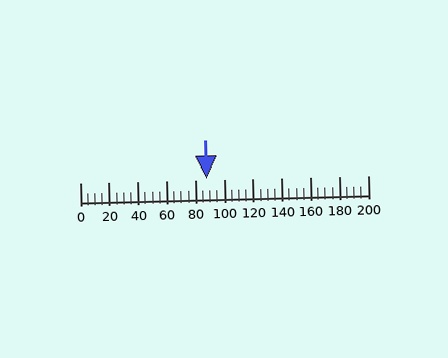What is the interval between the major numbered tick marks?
The major tick marks are spaced 20 units apart.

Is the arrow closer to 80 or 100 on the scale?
The arrow is closer to 80.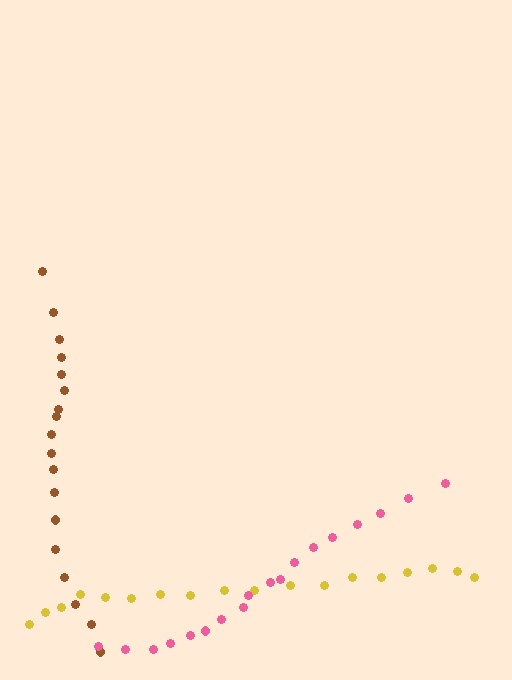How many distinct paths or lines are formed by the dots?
There are 3 distinct paths.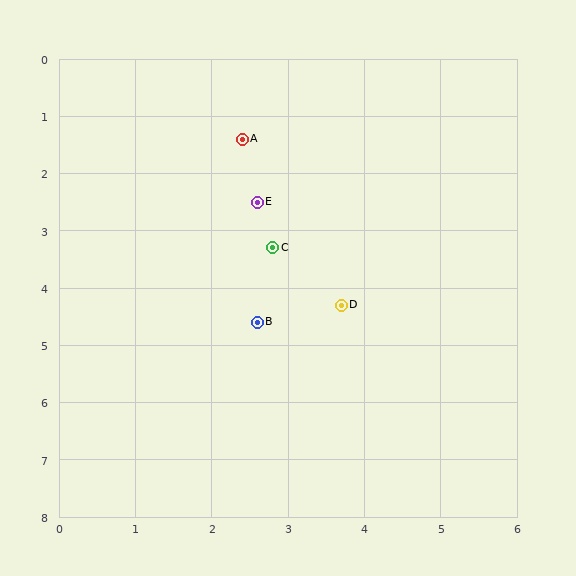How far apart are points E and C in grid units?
Points E and C are about 0.8 grid units apart.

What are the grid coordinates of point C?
Point C is at approximately (2.8, 3.3).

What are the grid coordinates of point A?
Point A is at approximately (2.4, 1.4).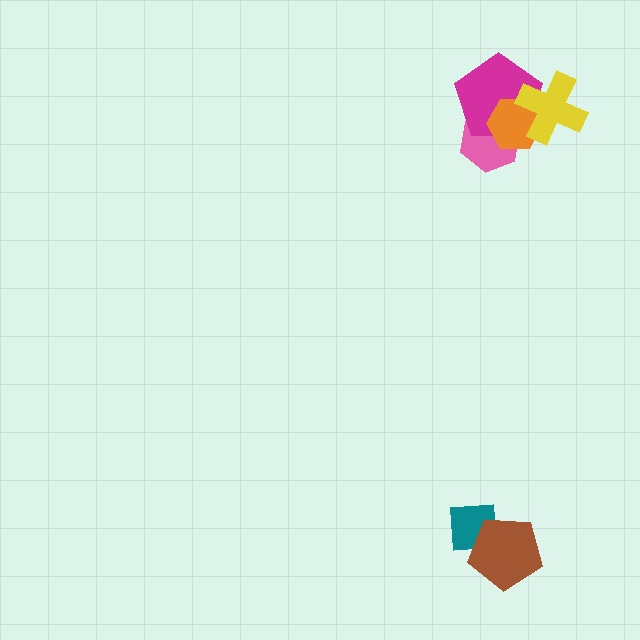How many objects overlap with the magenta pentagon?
3 objects overlap with the magenta pentagon.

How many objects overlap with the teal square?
1 object overlaps with the teal square.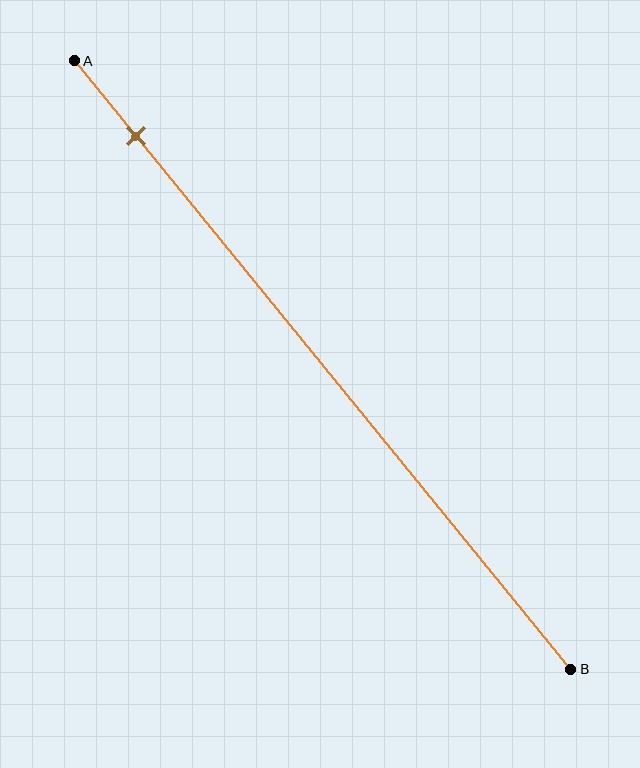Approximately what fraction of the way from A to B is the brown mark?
The brown mark is approximately 10% of the way from A to B.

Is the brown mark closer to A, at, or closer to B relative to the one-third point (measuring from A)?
The brown mark is closer to point A than the one-third point of segment AB.